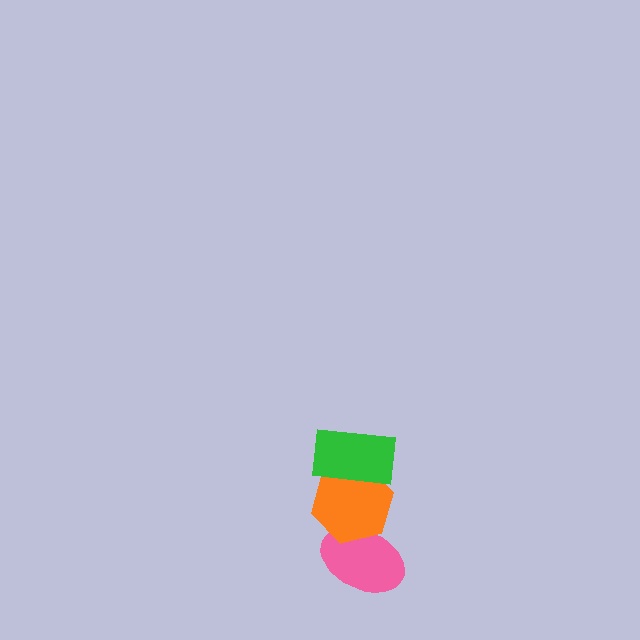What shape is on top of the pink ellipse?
The orange hexagon is on top of the pink ellipse.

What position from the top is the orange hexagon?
The orange hexagon is 2nd from the top.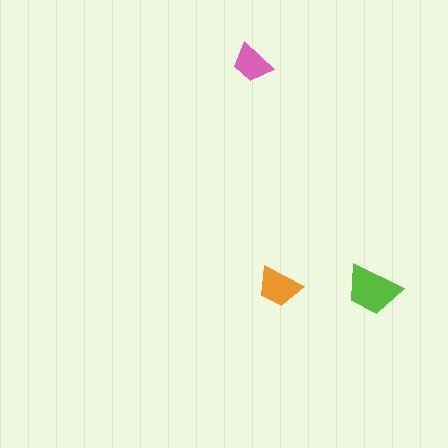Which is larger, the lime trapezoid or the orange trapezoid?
The lime one.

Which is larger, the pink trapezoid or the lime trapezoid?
The lime one.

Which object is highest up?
The pink trapezoid is topmost.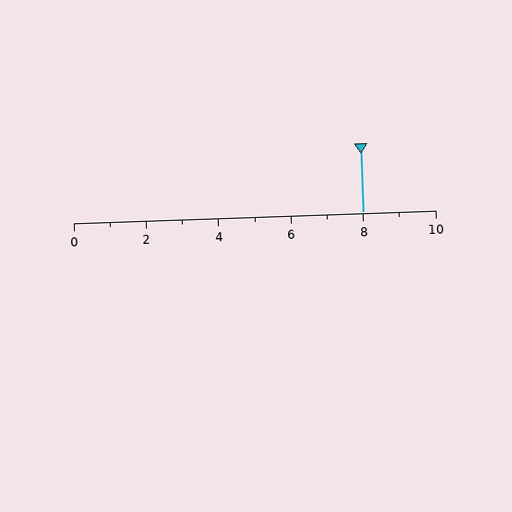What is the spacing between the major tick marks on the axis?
The major ticks are spaced 2 apart.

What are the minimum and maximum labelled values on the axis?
The axis runs from 0 to 10.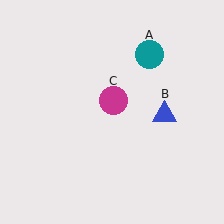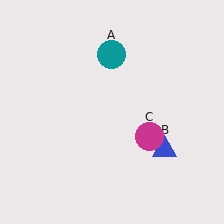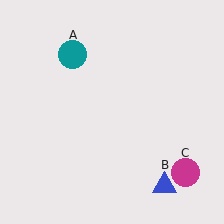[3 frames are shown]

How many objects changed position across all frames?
3 objects changed position: teal circle (object A), blue triangle (object B), magenta circle (object C).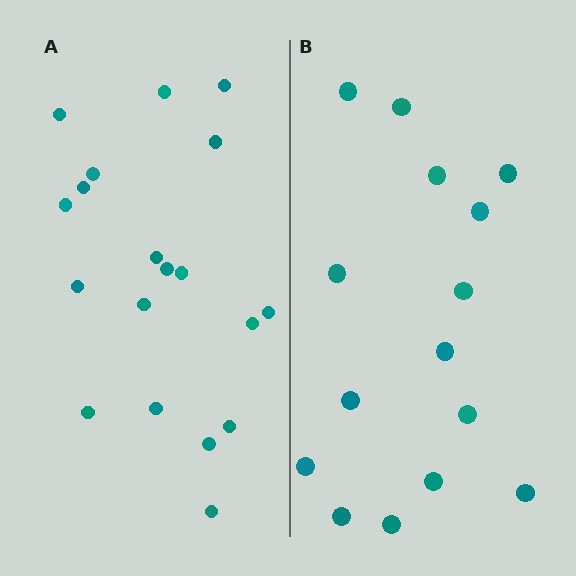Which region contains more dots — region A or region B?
Region A (the left region) has more dots.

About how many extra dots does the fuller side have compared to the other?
Region A has about 4 more dots than region B.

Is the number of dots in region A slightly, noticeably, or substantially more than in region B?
Region A has noticeably more, but not dramatically so. The ratio is roughly 1.3 to 1.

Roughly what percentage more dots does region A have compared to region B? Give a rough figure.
About 25% more.